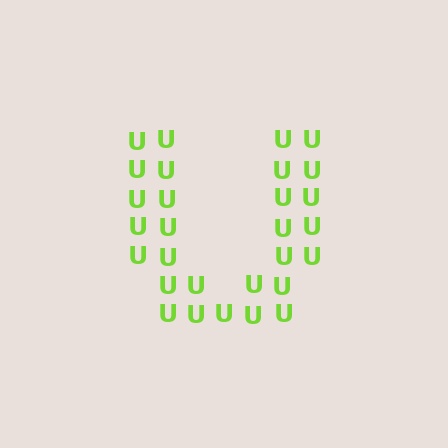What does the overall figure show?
The overall figure shows the letter U.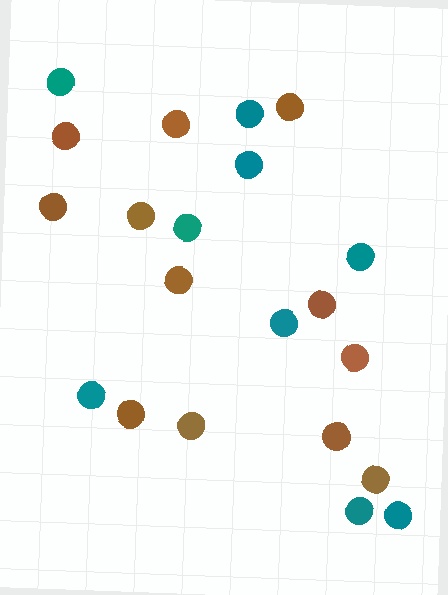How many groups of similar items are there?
There are 2 groups: one group of teal circles (9) and one group of brown circles (12).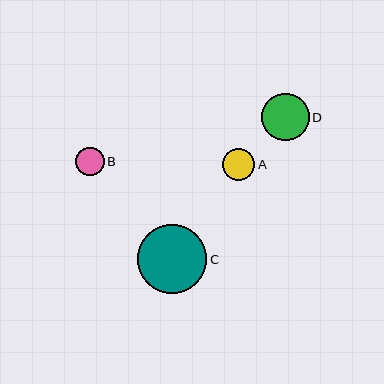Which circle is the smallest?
Circle B is the smallest with a size of approximately 29 pixels.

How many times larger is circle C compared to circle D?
Circle C is approximately 1.4 times the size of circle D.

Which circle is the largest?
Circle C is the largest with a size of approximately 69 pixels.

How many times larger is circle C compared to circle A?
Circle C is approximately 2.1 times the size of circle A.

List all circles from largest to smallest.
From largest to smallest: C, D, A, B.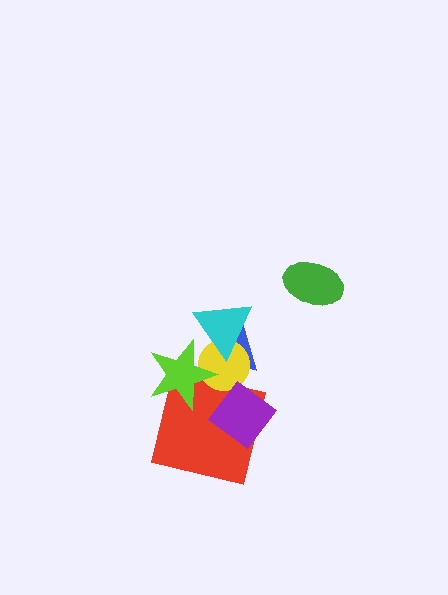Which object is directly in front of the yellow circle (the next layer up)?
The lime star is directly in front of the yellow circle.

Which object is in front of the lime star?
The cyan triangle is in front of the lime star.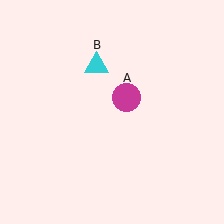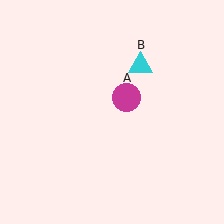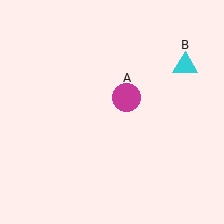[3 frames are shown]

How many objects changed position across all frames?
1 object changed position: cyan triangle (object B).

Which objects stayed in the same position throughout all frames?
Magenta circle (object A) remained stationary.